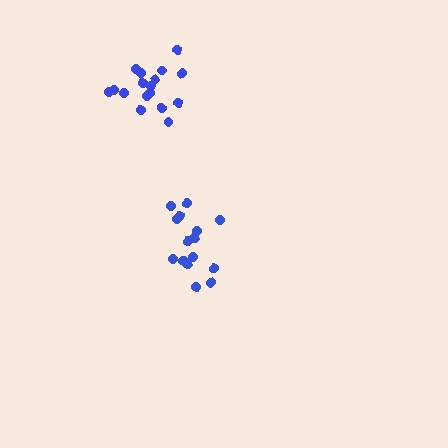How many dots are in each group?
Group 1: 15 dots, Group 2: 17 dots (32 total).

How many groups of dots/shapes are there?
There are 2 groups.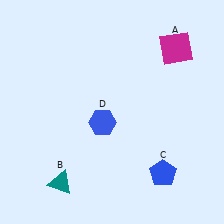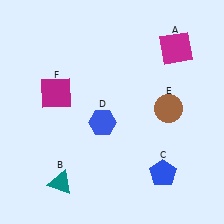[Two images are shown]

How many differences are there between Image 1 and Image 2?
There are 2 differences between the two images.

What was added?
A brown circle (E), a magenta square (F) were added in Image 2.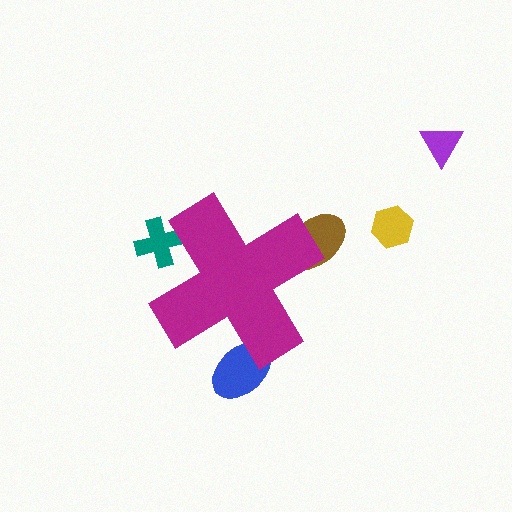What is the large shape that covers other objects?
A magenta cross.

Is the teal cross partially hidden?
Yes, the teal cross is partially hidden behind the magenta cross.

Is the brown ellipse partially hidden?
Yes, the brown ellipse is partially hidden behind the magenta cross.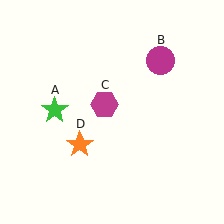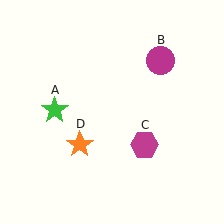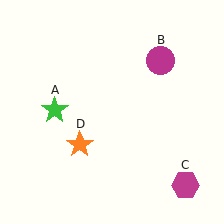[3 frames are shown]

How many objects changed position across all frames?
1 object changed position: magenta hexagon (object C).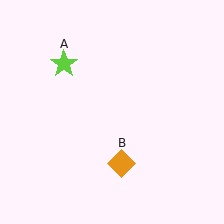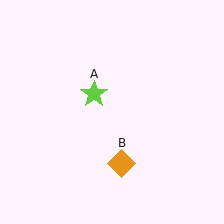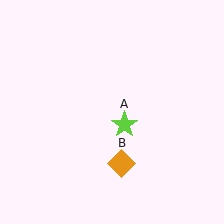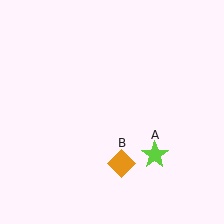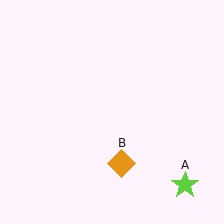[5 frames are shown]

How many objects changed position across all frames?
1 object changed position: lime star (object A).